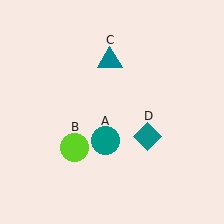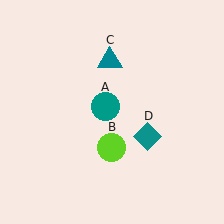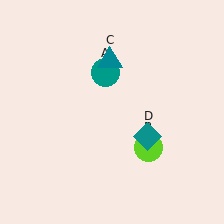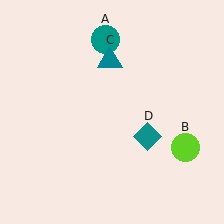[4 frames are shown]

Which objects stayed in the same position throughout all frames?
Teal triangle (object C) and teal diamond (object D) remained stationary.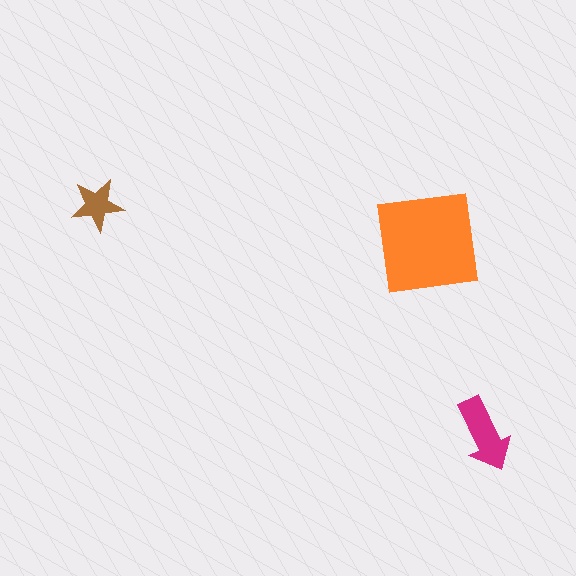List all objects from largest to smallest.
The orange square, the magenta arrow, the brown star.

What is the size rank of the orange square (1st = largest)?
1st.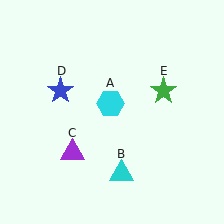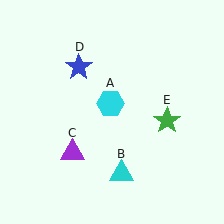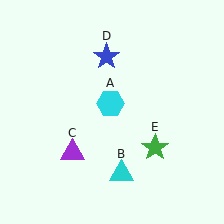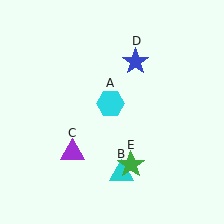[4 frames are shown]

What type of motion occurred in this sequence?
The blue star (object D), green star (object E) rotated clockwise around the center of the scene.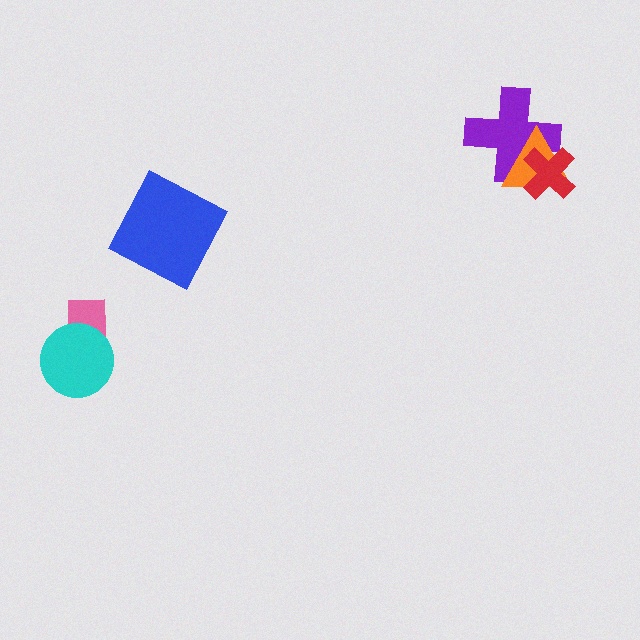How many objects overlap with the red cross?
2 objects overlap with the red cross.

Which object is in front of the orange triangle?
The red cross is in front of the orange triangle.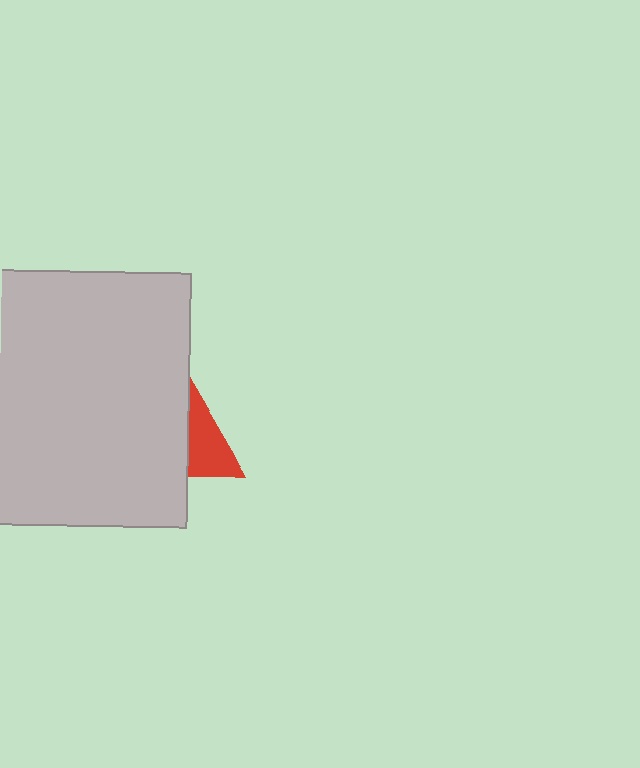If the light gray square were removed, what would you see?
You would see the complete red triangle.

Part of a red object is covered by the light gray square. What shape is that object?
It is a triangle.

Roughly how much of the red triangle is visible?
A small part of it is visible (roughly 36%).